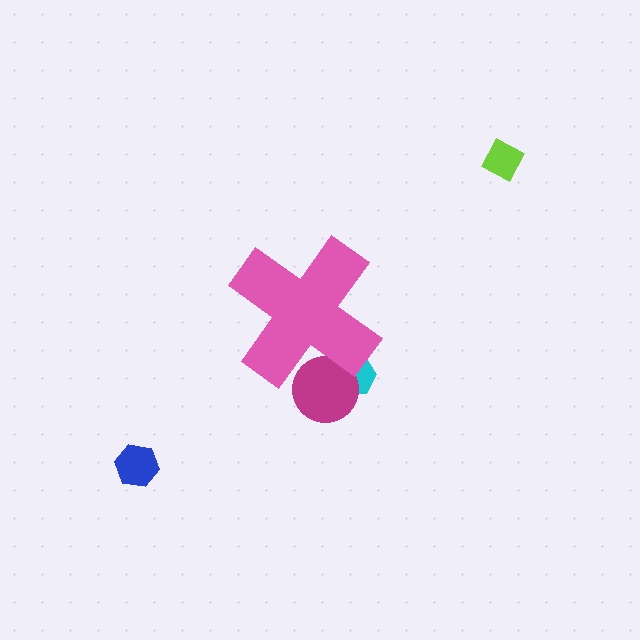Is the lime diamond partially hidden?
No, the lime diamond is fully visible.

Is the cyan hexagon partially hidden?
Yes, the cyan hexagon is partially hidden behind the pink cross.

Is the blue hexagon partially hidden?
No, the blue hexagon is fully visible.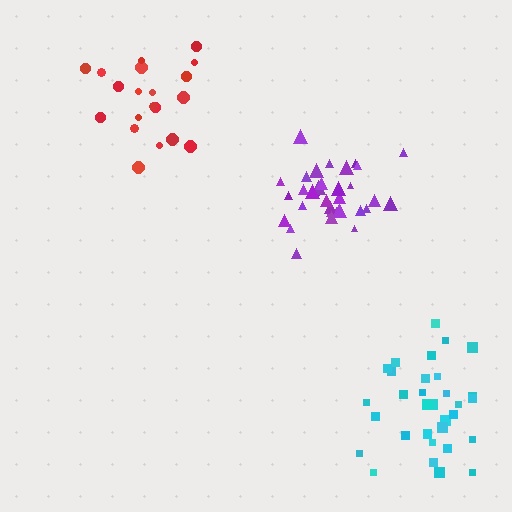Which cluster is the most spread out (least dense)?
Red.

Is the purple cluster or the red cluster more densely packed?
Purple.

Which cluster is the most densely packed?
Purple.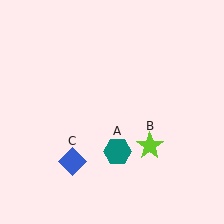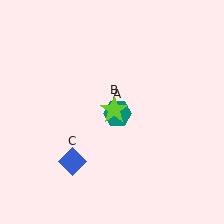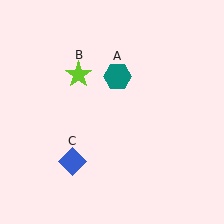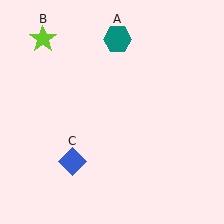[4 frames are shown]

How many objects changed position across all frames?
2 objects changed position: teal hexagon (object A), lime star (object B).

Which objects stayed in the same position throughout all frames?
Blue diamond (object C) remained stationary.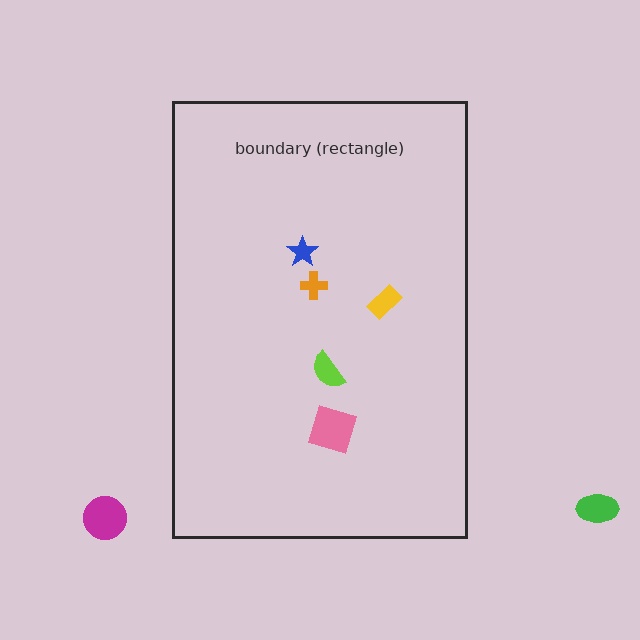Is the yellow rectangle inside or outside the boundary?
Inside.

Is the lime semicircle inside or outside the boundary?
Inside.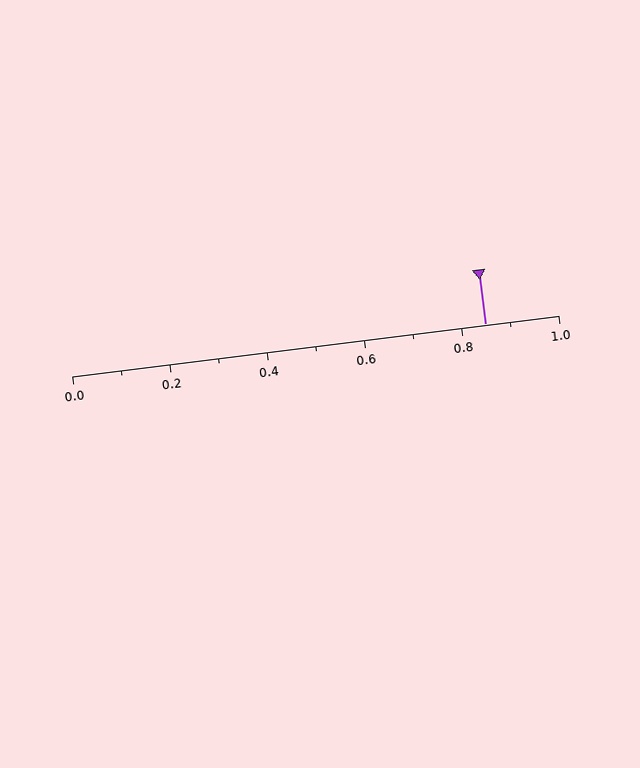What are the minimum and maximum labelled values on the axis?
The axis runs from 0.0 to 1.0.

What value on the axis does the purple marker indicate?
The marker indicates approximately 0.85.